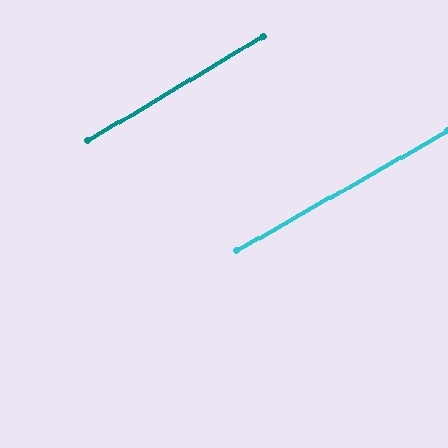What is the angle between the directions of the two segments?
Approximately 1 degree.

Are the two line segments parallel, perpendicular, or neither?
Parallel — their directions differ by only 1.1°.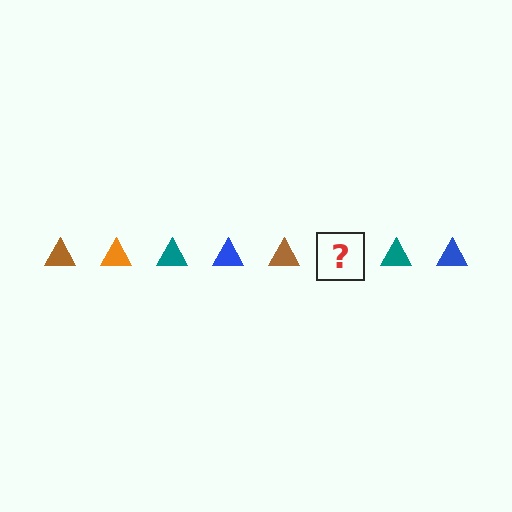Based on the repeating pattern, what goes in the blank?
The blank should be an orange triangle.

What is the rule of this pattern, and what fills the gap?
The rule is that the pattern cycles through brown, orange, teal, blue triangles. The gap should be filled with an orange triangle.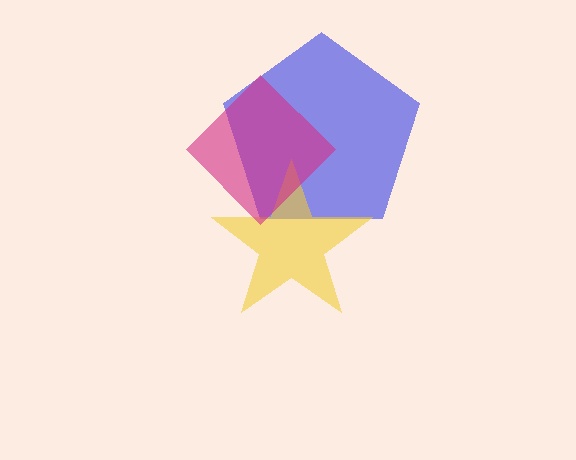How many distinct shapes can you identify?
There are 3 distinct shapes: a blue pentagon, a yellow star, a magenta diamond.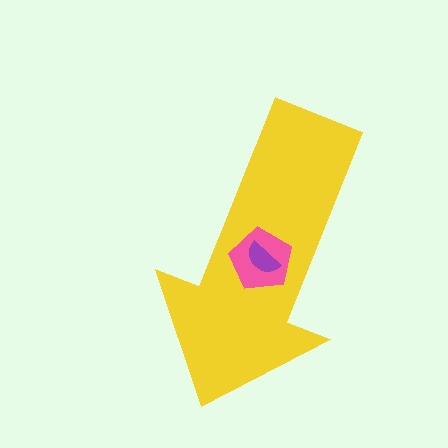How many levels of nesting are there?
3.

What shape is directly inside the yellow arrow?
The pink pentagon.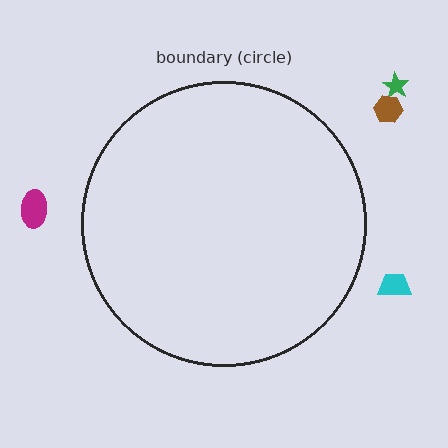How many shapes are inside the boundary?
0 inside, 4 outside.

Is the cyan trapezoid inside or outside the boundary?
Outside.